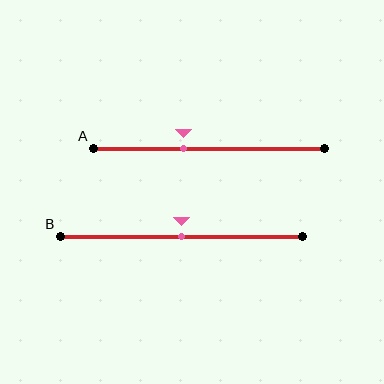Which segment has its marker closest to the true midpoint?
Segment B has its marker closest to the true midpoint.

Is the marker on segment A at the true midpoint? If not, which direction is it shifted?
No, the marker on segment A is shifted to the left by about 11% of the segment length.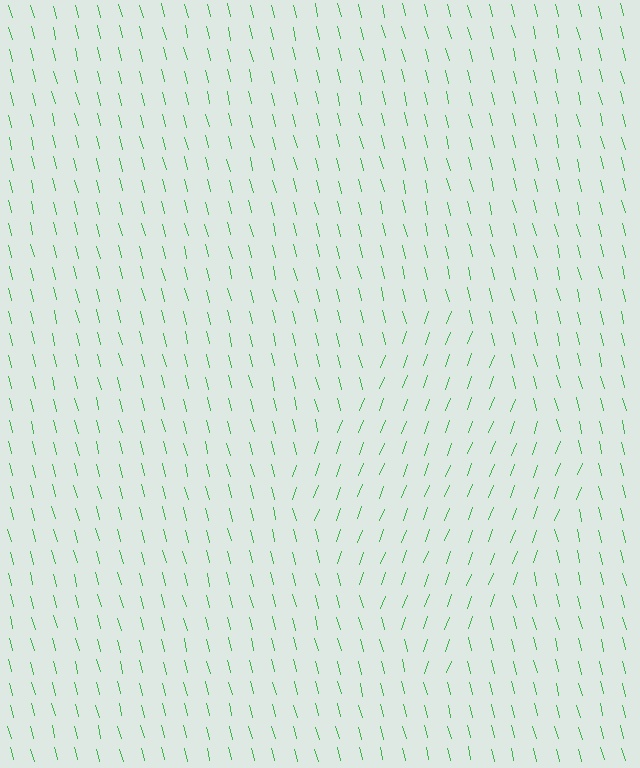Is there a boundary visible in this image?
Yes, there is a texture boundary formed by a change in line orientation.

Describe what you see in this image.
The image is filled with small green line segments. A diamond region in the image has lines oriented differently from the surrounding lines, creating a visible texture boundary.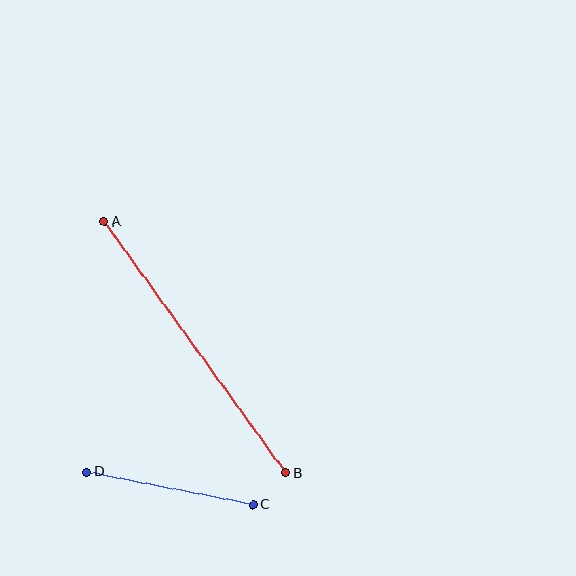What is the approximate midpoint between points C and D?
The midpoint is at approximately (170, 488) pixels.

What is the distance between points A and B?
The distance is approximately 310 pixels.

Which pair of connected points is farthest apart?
Points A and B are farthest apart.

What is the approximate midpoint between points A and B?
The midpoint is at approximately (195, 347) pixels.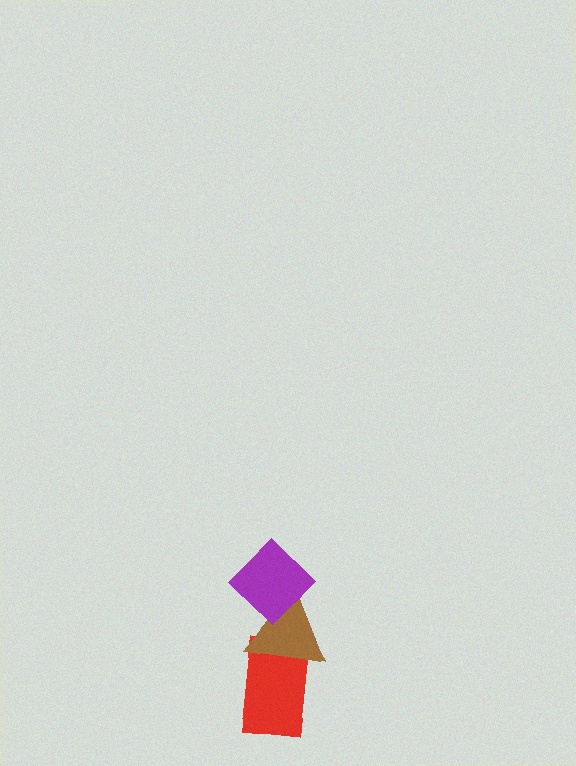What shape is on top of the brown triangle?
The purple diamond is on top of the brown triangle.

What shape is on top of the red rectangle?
The brown triangle is on top of the red rectangle.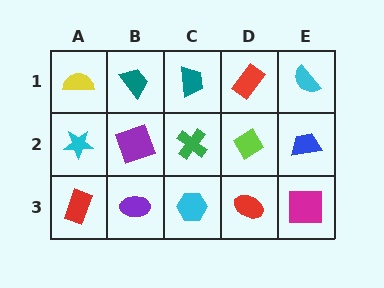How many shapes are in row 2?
5 shapes.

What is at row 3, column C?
A cyan hexagon.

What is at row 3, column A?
A red rectangle.